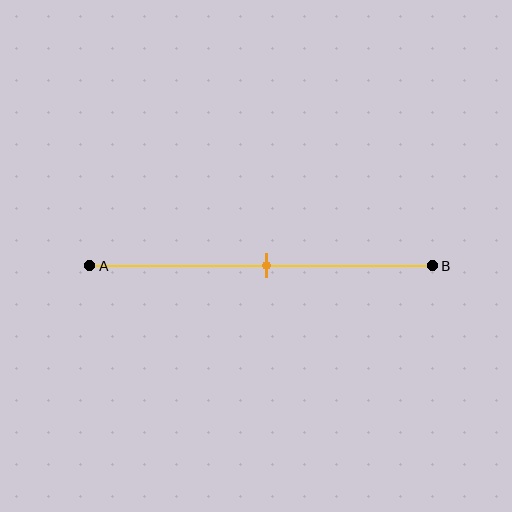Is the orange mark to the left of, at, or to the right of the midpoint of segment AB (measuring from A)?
The orange mark is approximately at the midpoint of segment AB.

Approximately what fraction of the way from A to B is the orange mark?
The orange mark is approximately 50% of the way from A to B.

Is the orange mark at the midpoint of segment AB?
Yes, the mark is approximately at the midpoint.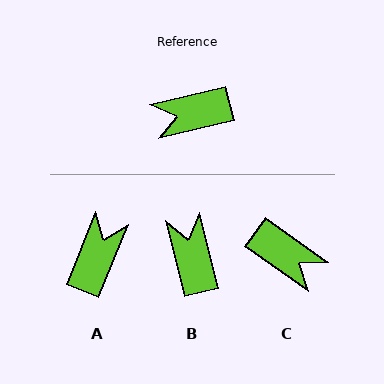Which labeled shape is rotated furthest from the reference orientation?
C, about 131 degrees away.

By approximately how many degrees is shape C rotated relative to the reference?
Approximately 131 degrees counter-clockwise.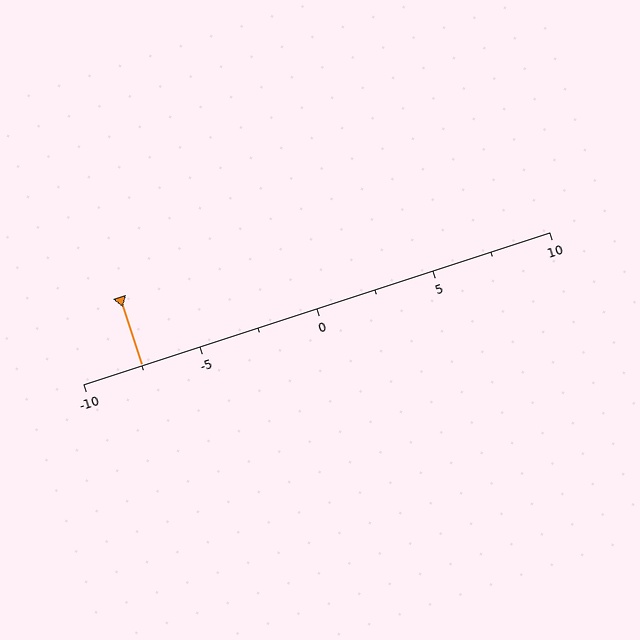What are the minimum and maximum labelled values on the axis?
The axis runs from -10 to 10.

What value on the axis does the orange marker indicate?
The marker indicates approximately -7.5.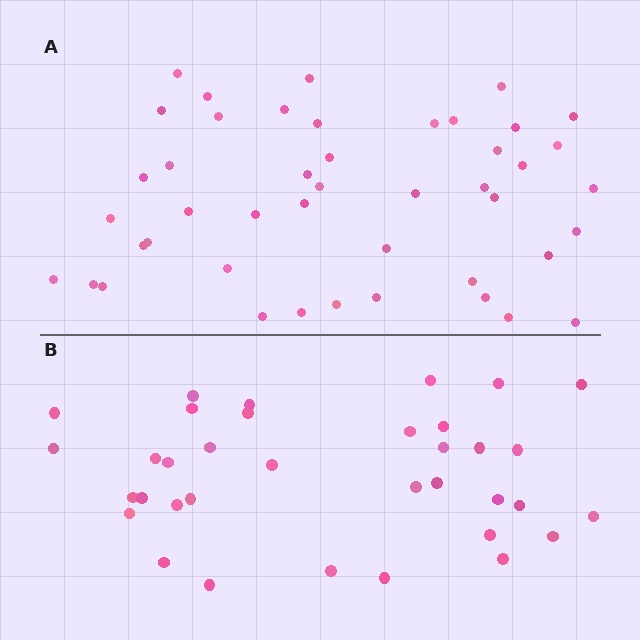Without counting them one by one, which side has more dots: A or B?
Region A (the top region) has more dots.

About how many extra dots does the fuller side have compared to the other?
Region A has roughly 10 or so more dots than region B.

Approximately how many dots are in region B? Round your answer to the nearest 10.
About 40 dots. (The exact count is 35, which rounds to 40.)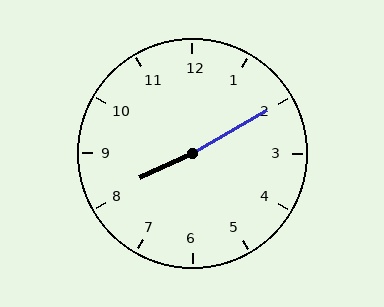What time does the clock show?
8:10.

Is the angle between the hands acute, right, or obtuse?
It is obtuse.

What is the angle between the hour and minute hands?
Approximately 175 degrees.